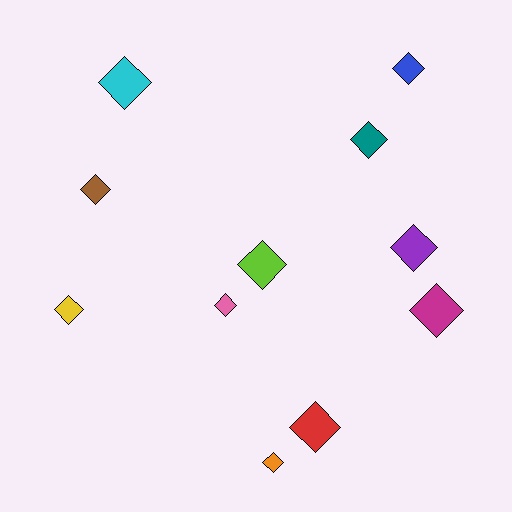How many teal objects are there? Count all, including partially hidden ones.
There is 1 teal object.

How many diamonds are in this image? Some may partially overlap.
There are 11 diamonds.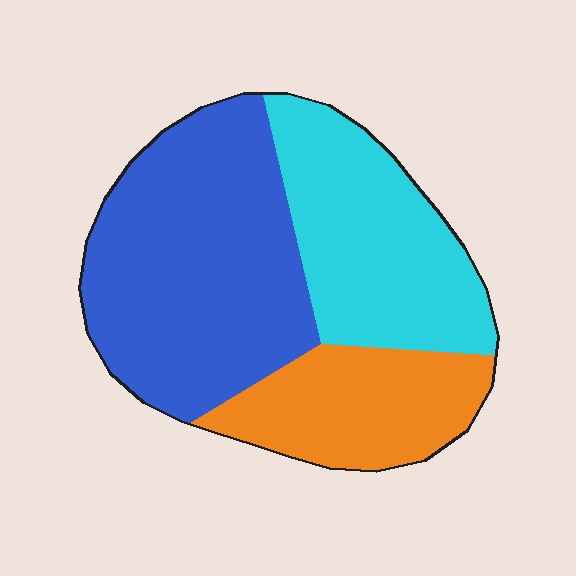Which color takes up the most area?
Blue, at roughly 45%.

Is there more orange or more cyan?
Cyan.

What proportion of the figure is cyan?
Cyan takes up about one third (1/3) of the figure.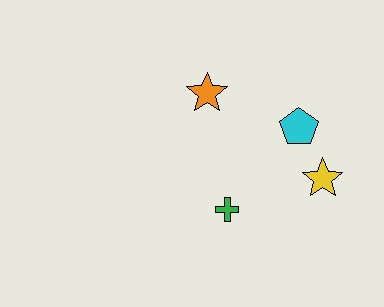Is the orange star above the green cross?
Yes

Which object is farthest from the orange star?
The yellow star is farthest from the orange star.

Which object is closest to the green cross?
The yellow star is closest to the green cross.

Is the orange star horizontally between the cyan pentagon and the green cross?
No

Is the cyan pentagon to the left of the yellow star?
Yes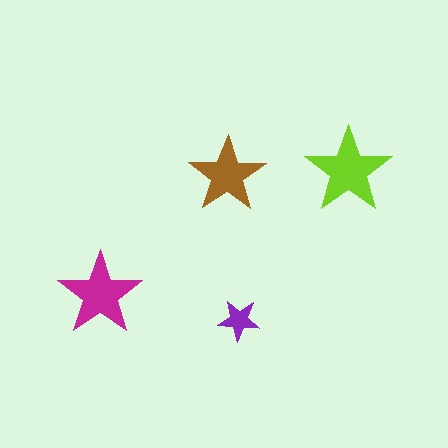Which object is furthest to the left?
The magenta star is leftmost.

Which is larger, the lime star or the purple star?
The lime one.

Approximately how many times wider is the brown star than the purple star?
About 2 times wider.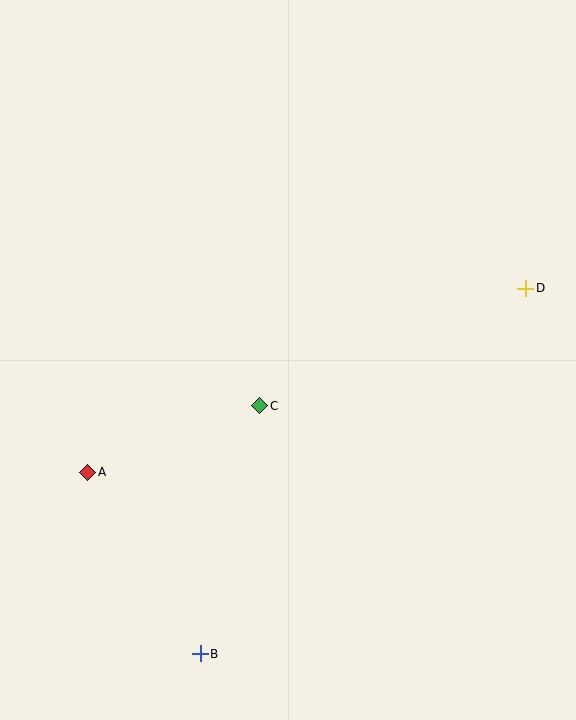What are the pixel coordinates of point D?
Point D is at (526, 288).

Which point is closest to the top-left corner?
Point A is closest to the top-left corner.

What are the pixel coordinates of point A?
Point A is at (88, 472).